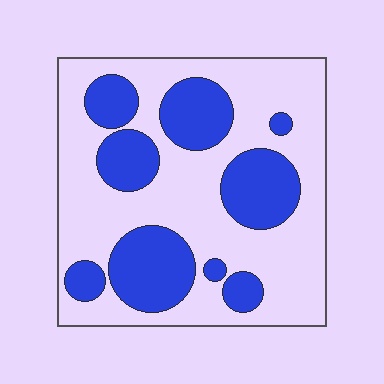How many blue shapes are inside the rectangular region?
9.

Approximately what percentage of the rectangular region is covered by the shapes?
Approximately 35%.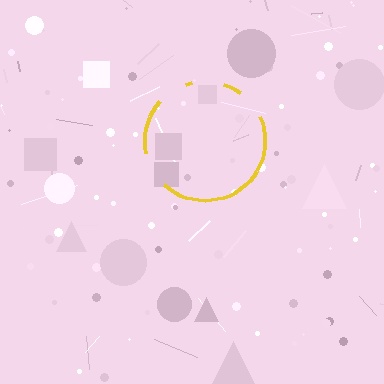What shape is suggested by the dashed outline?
The dashed outline suggests a circle.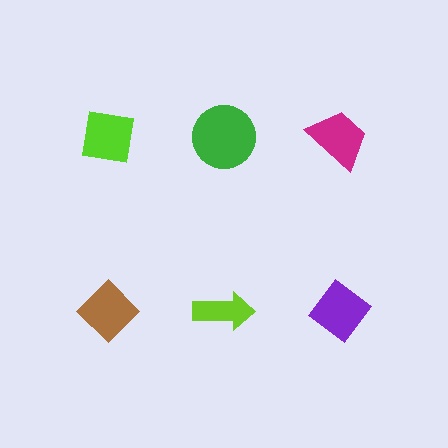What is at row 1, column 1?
A lime square.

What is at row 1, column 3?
A magenta trapezoid.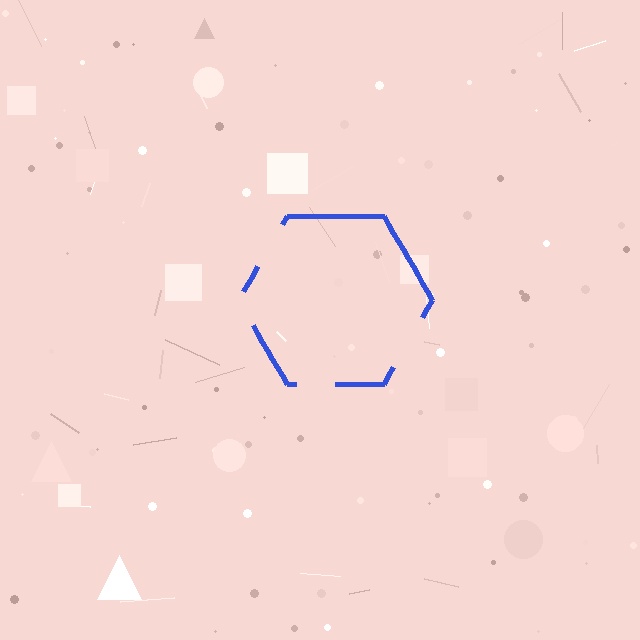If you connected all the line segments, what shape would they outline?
They would outline a hexagon.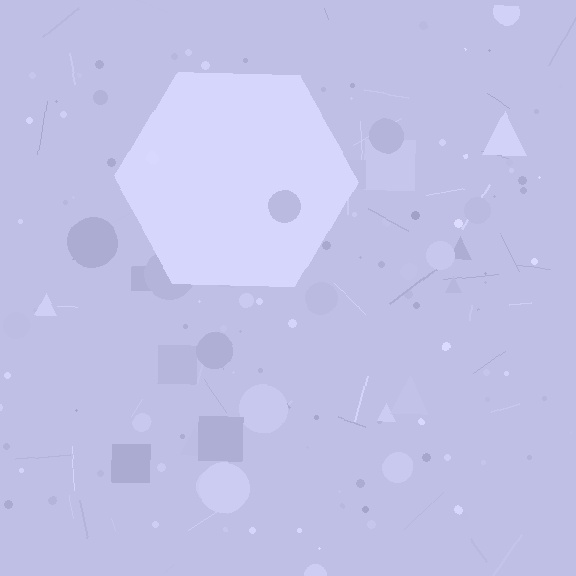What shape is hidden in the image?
A hexagon is hidden in the image.